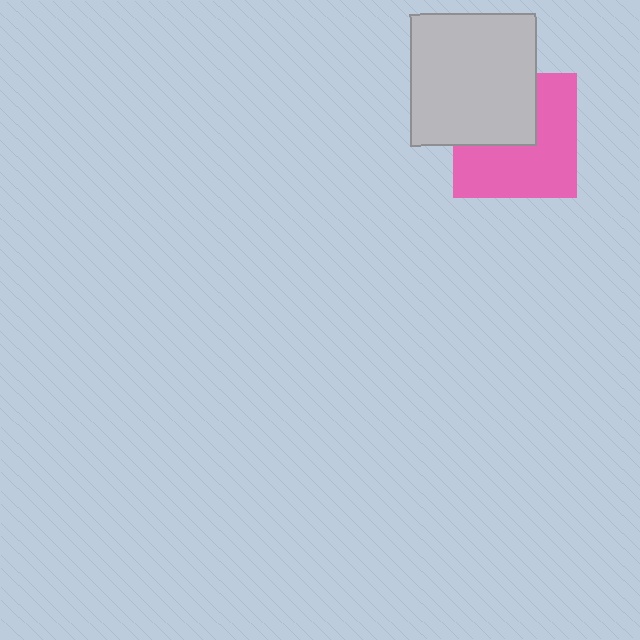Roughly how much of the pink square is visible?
About half of it is visible (roughly 60%).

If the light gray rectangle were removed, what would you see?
You would see the complete pink square.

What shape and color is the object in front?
The object in front is a light gray rectangle.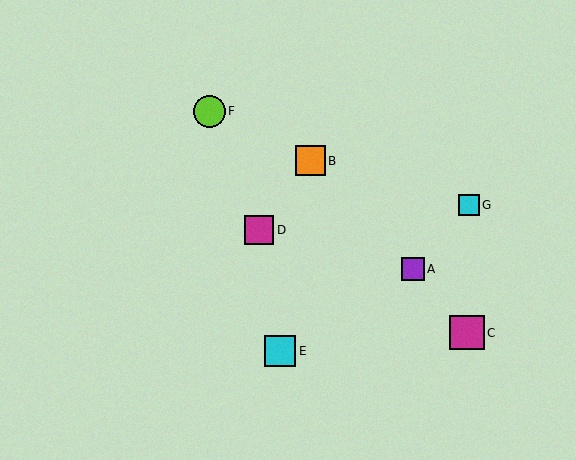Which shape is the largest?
The magenta square (labeled C) is the largest.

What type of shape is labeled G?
Shape G is a cyan square.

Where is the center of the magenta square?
The center of the magenta square is at (259, 230).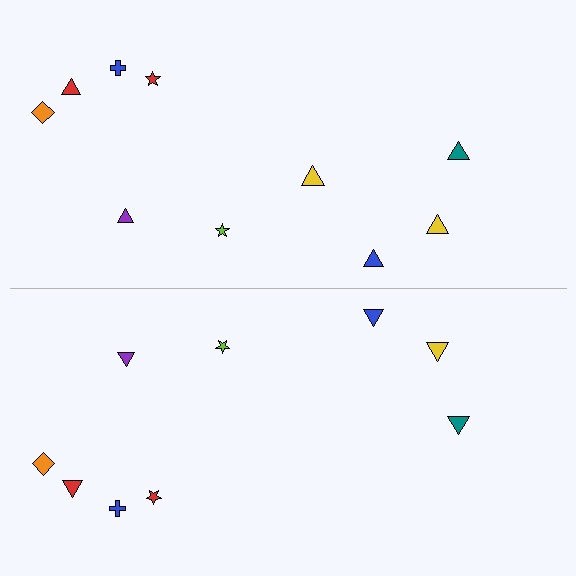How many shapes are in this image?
There are 19 shapes in this image.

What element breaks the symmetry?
A yellow triangle is missing from the bottom side.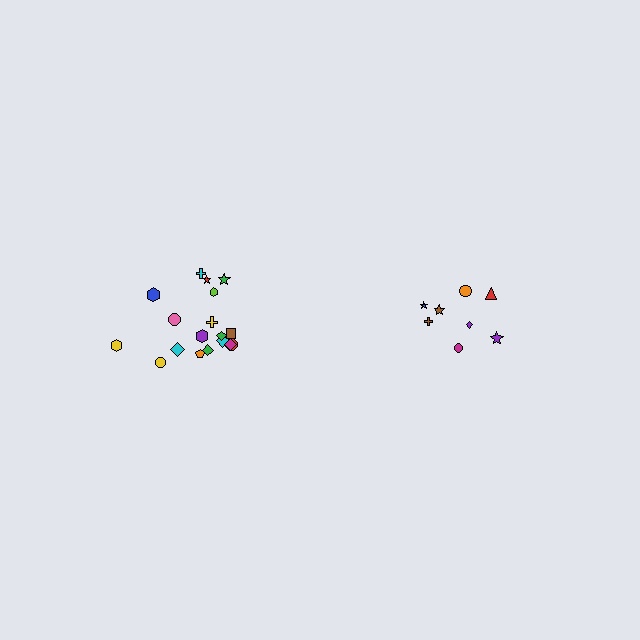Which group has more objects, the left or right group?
The left group.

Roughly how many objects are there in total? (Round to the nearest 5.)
Roughly 25 objects in total.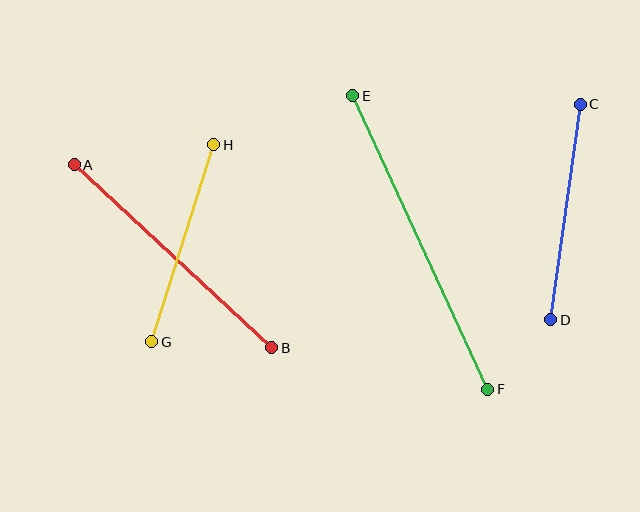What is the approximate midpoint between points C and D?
The midpoint is at approximately (565, 212) pixels.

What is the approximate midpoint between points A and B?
The midpoint is at approximately (173, 256) pixels.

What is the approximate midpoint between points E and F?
The midpoint is at approximately (420, 243) pixels.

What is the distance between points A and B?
The distance is approximately 269 pixels.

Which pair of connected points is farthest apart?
Points E and F are farthest apart.